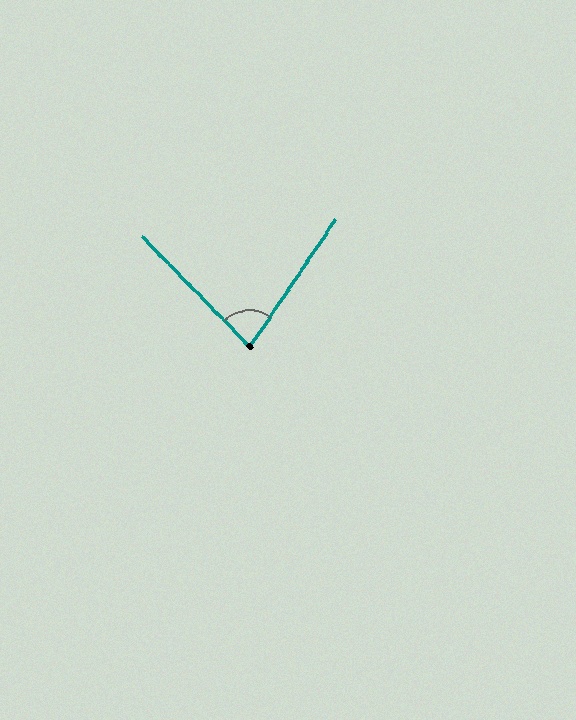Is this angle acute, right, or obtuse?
It is acute.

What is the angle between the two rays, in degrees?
Approximately 78 degrees.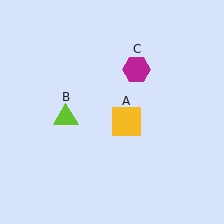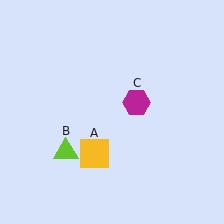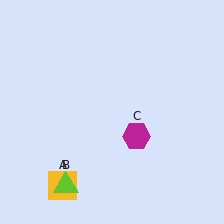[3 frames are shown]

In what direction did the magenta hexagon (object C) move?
The magenta hexagon (object C) moved down.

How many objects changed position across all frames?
3 objects changed position: yellow square (object A), lime triangle (object B), magenta hexagon (object C).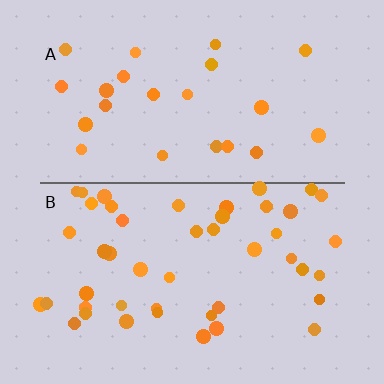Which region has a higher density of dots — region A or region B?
B (the bottom).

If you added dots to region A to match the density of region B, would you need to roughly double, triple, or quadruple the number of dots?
Approximately double.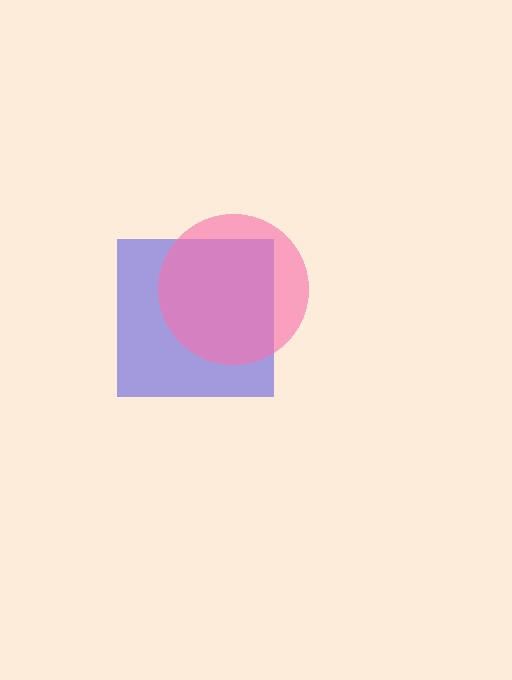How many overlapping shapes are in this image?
There are 2 overlapping shapes in the image.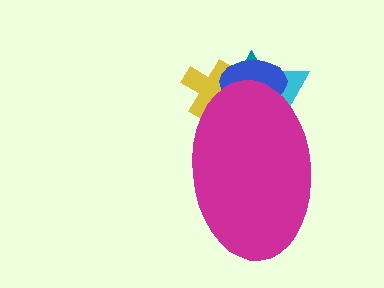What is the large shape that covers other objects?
A magenta ellipse.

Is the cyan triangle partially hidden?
Yes, the cyan triangle is partially hidden behind the magenta ellipse.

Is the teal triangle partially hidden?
Yes, the teal triangle is partially hidden behind the magenta ellipse.